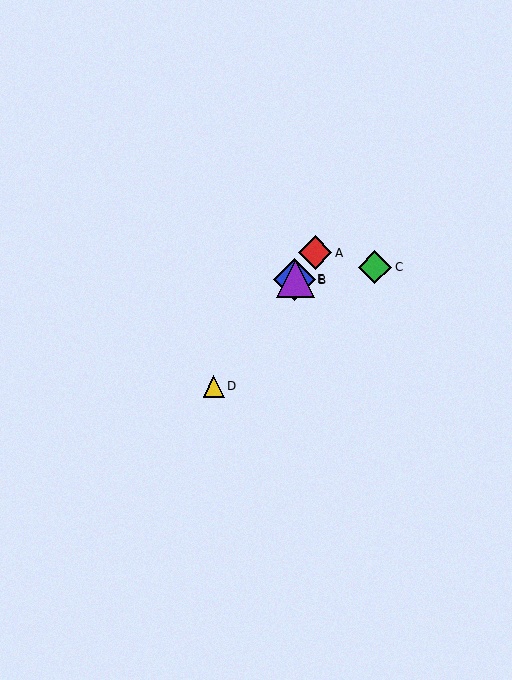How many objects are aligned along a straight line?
4 objects (A, B, D, E) are aligned along a straight line.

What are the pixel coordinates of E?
Object E is at (295, 279).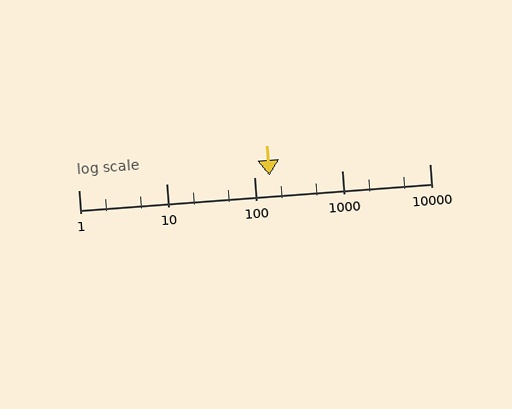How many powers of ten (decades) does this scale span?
The scale spans 4 decades, from 1 to 10000.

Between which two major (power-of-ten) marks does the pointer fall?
The pointer is between 100 and 1000.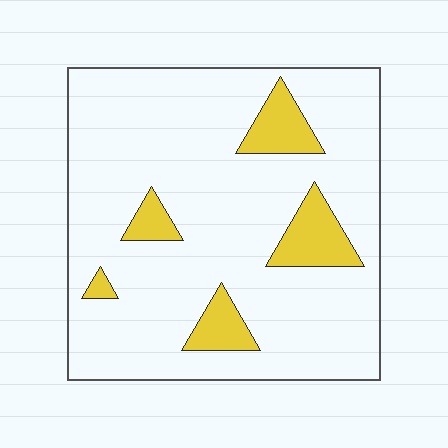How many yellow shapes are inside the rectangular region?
5.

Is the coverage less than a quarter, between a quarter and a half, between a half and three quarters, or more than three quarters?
Less than a quarter.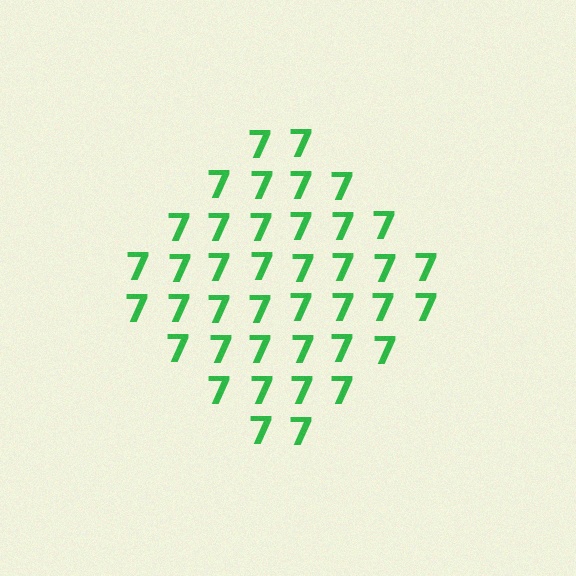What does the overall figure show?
The overall figure shows a diamond.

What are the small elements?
The small elements are digit 7's.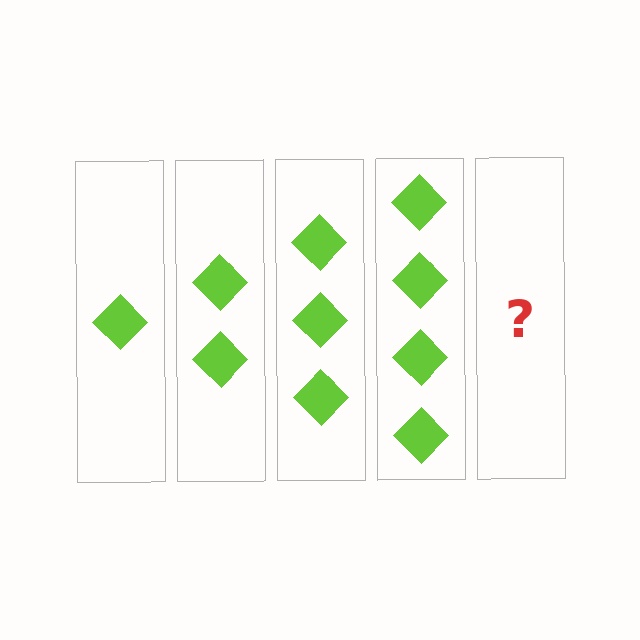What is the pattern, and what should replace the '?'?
The pattern is that each step adds one more diamond. The '?' should be 5 diamonds.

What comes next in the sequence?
The next element should be 5 diamonds.